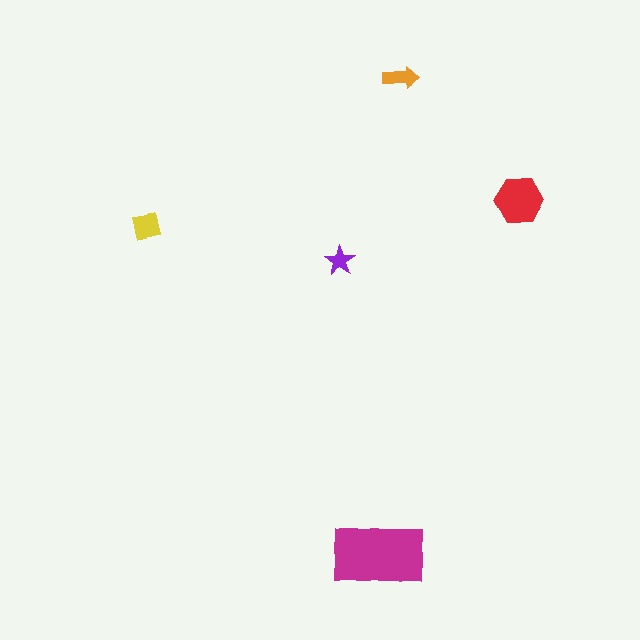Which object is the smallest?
The purple star.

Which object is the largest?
The magenta rectangle.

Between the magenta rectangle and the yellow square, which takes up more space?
The magenta rectangle.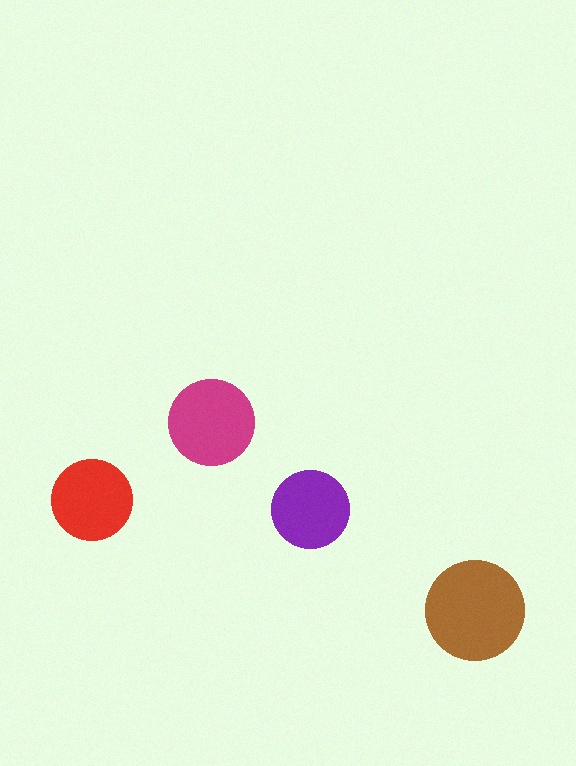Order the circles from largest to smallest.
the brown one, the magenta one, the red one, the purple one.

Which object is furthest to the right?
The brown circle is rightmost.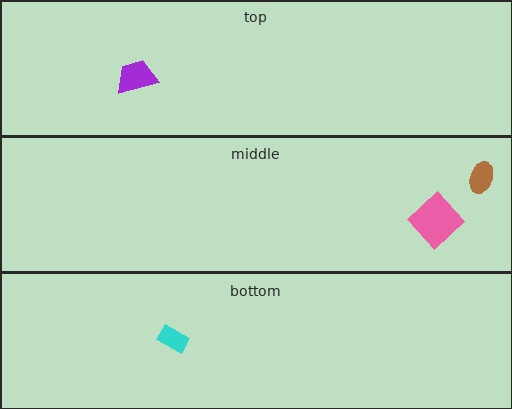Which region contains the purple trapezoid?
The top region.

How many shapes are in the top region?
1.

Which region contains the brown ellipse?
The middle region.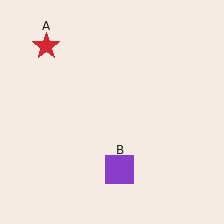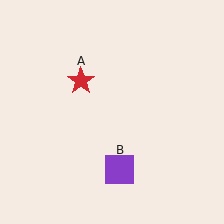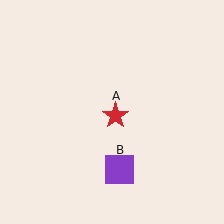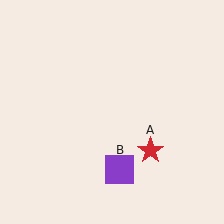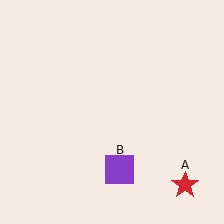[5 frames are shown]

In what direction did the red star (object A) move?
The red star (object A) moved down and to the right.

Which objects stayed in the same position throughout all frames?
Purple square (object B) remained stationary.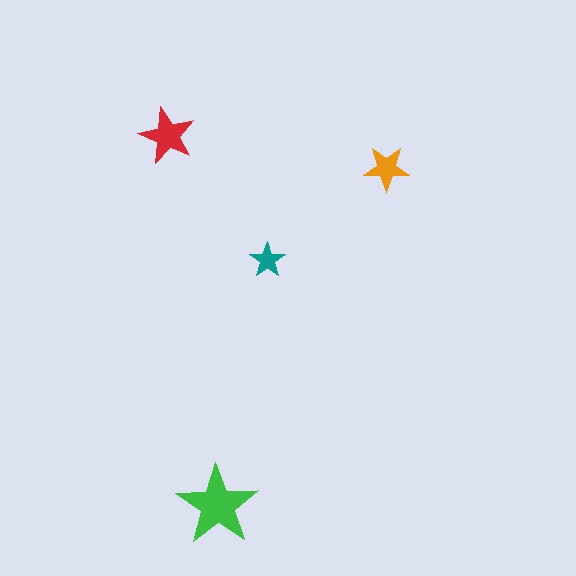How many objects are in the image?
There are 4 objects in the image.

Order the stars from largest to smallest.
the green one, the red one, the orange one, the teal one.